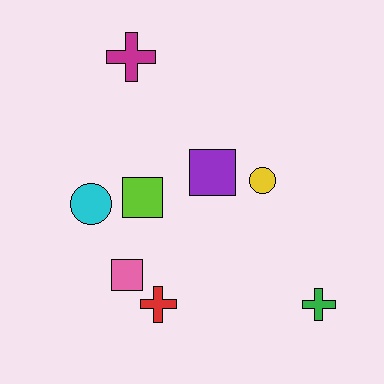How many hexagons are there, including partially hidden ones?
There are no hexagons.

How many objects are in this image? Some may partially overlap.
There are 8 objects.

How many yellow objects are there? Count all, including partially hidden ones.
There is 1 yellow object.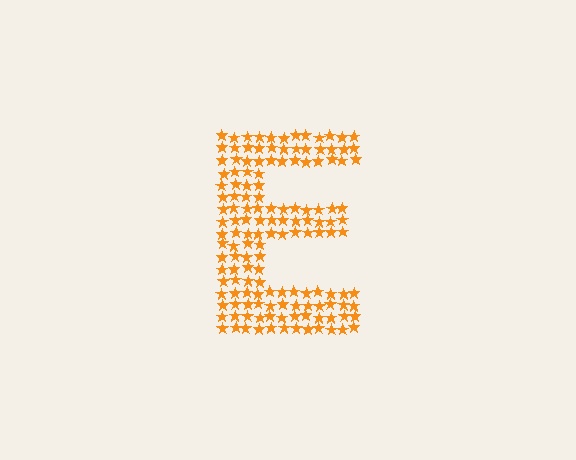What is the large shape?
The large shape is the letter E.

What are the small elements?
The small elements are stars.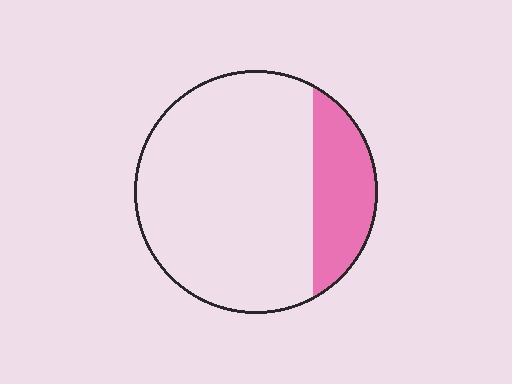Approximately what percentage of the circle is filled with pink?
Approximately 20%.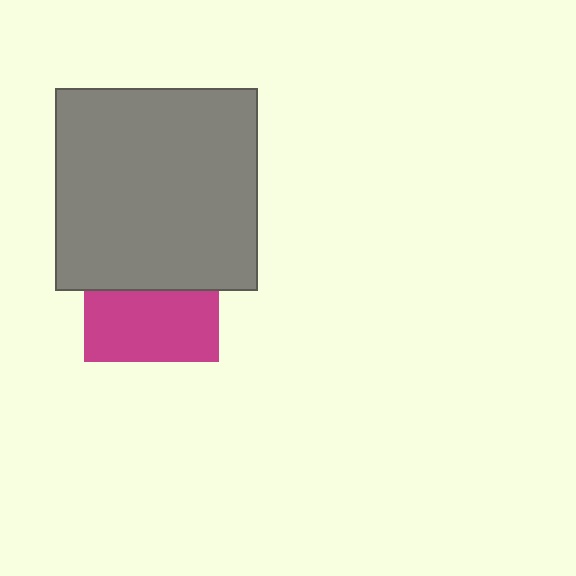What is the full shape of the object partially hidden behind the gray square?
The partially hidden object is a magenta square.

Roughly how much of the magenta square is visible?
About half of it is visible (roughly 51%).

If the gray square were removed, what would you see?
You would see the complete magenta square.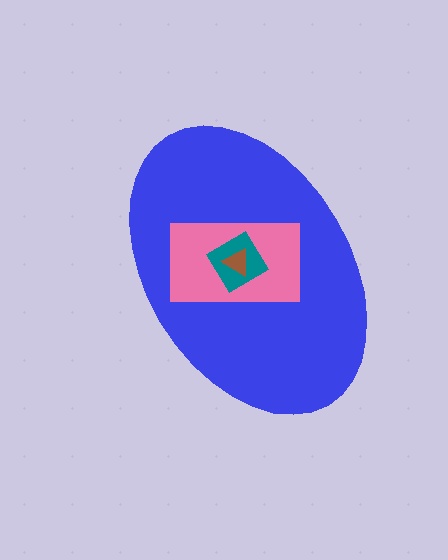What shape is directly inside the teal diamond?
The brown triangle.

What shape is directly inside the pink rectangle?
The teal diamond.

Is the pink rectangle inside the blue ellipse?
Yes.